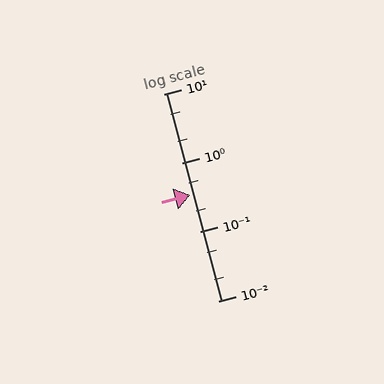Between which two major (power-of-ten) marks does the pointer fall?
The pointer is between 0.1 and 1.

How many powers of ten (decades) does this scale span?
The scale spans 3 decades, from 0.01 to 10.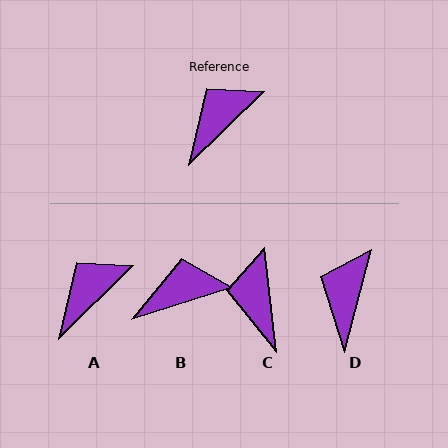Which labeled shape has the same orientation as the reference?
A.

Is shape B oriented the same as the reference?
No, it is off by about 27 degrees.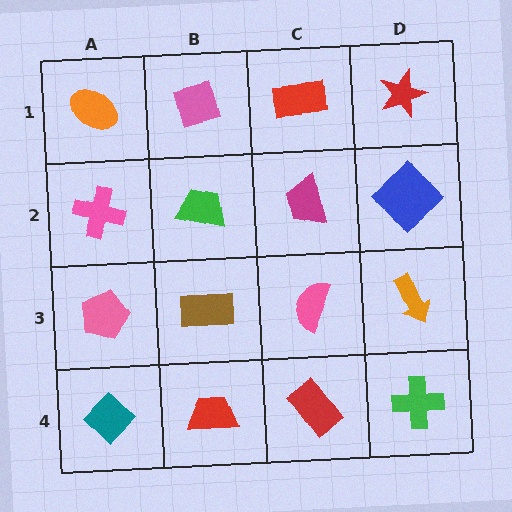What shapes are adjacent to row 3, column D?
A blue diamond (row 2, column D), a green cross (row 4, column D), a pink semicircle (row 3, column C).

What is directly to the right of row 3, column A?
A brown rectangle.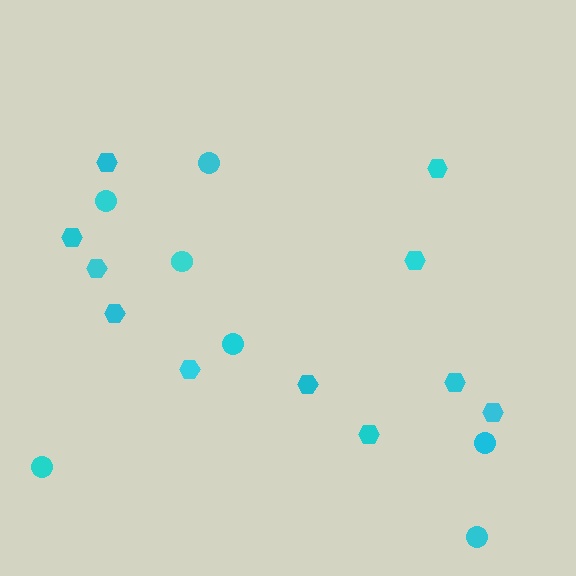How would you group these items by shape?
There are 2 groups: one group of hexagons (11) and one group of circles (7).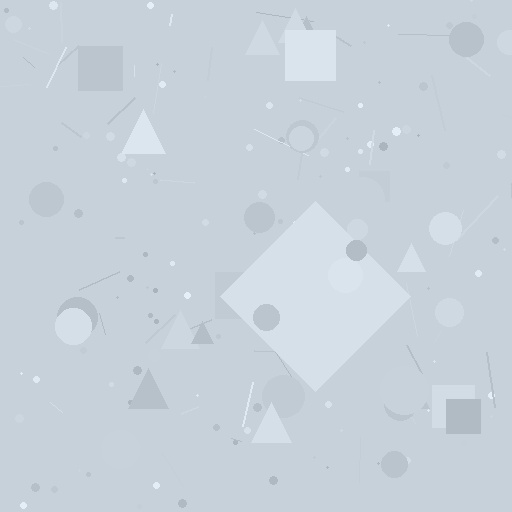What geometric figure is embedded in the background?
A diamond is embedded in the background.